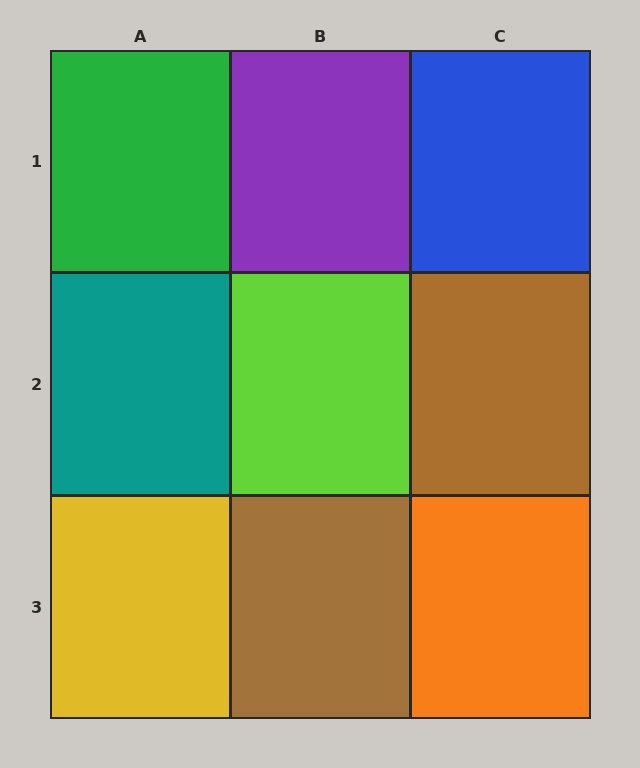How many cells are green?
1 cell is green.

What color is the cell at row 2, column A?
Teal.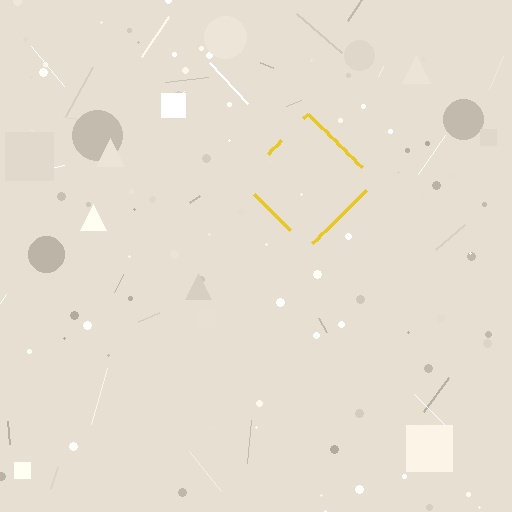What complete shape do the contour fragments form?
The contour fragments form a diamond.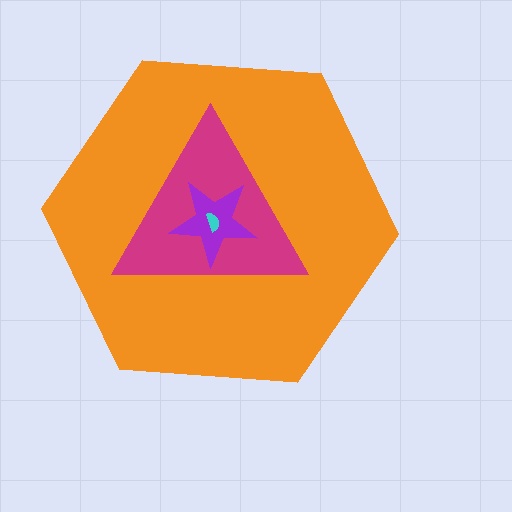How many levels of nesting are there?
4.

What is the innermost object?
The cyan semicircle.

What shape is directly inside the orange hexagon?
The magenta triangle.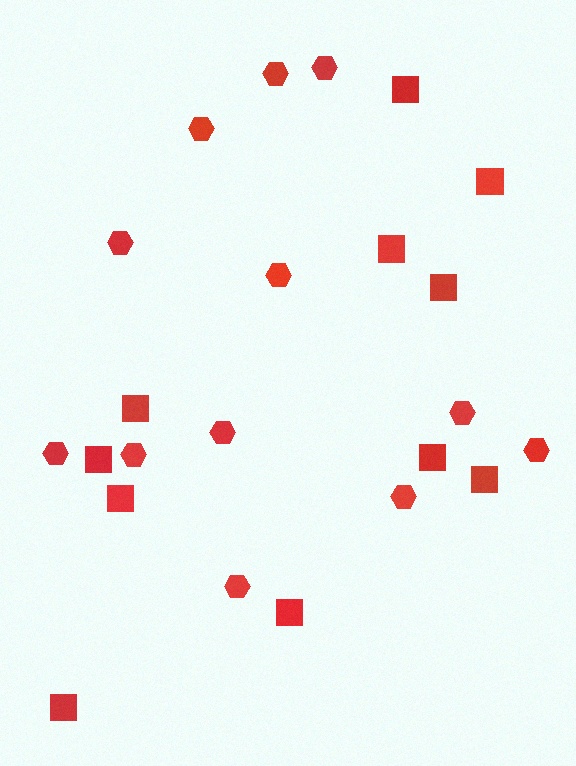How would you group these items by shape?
There are 2 groups: one group of squares (11) and one group of hexagons (12).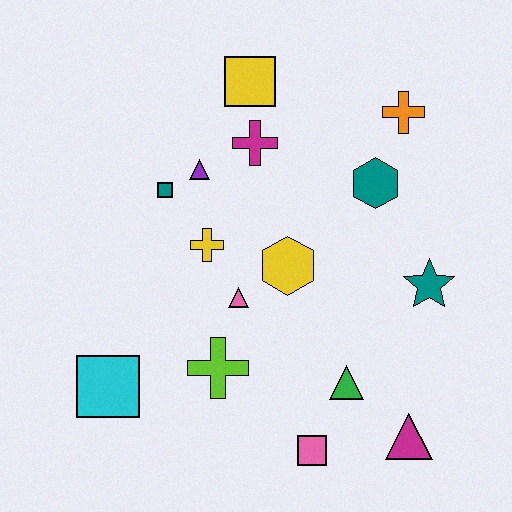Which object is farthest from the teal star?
The cyan square is farthest from the teal star.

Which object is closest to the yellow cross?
The pink triangle is closest to the yellow cross.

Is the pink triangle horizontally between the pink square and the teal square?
Yes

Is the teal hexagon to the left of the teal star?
Yes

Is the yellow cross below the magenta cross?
Yes